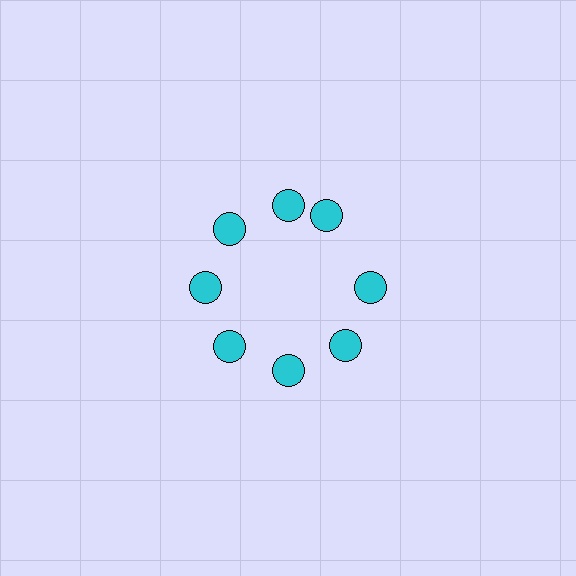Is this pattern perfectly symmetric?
No. The 8 cyan circles are arranged in a ring, but one element near the 2 o'clock position is rotated out of alignment along the ring, breaking the 8-fold rotational symmetry.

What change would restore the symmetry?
The symmetry would be restored by rotating it back into even spacing with its neighbors so that all 8 circles sit at equal angles and equal distance from the center.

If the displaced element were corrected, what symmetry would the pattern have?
It would have 8-fold rotational symmetry — the pattern would map onto itself every 45 degrees.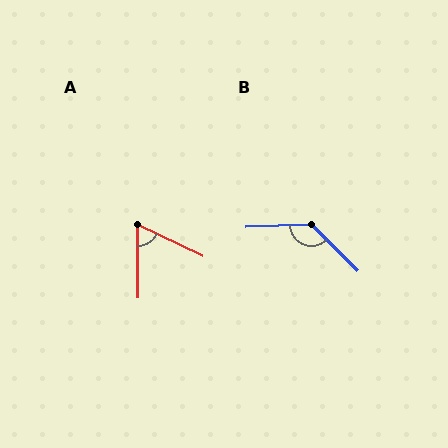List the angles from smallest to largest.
A (64°), B (133°).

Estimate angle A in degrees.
Approximately 64 degrees.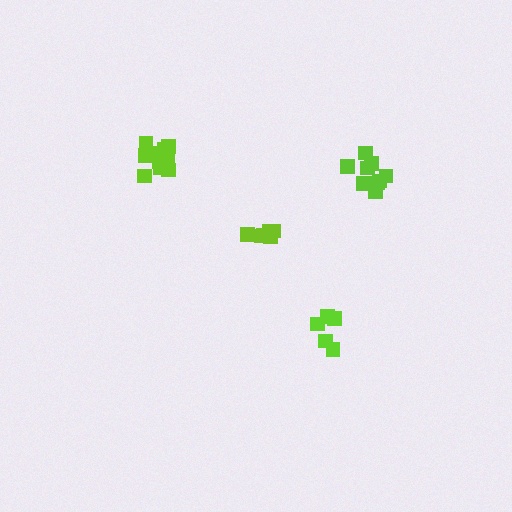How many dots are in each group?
Group 1: 9 dots, Group 2: 11 dots, Group 3: 6 dots, Group 4: 5 dots (31 total).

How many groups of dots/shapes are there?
There are 4 groups.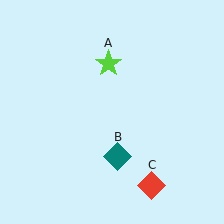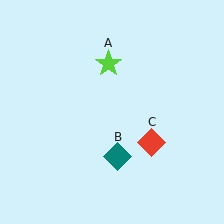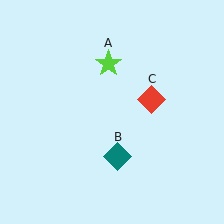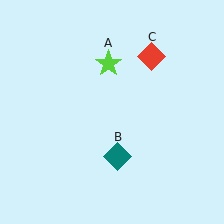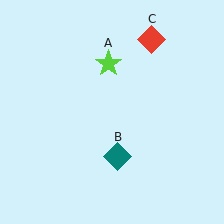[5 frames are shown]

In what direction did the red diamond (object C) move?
The red diamond (object C) moved up.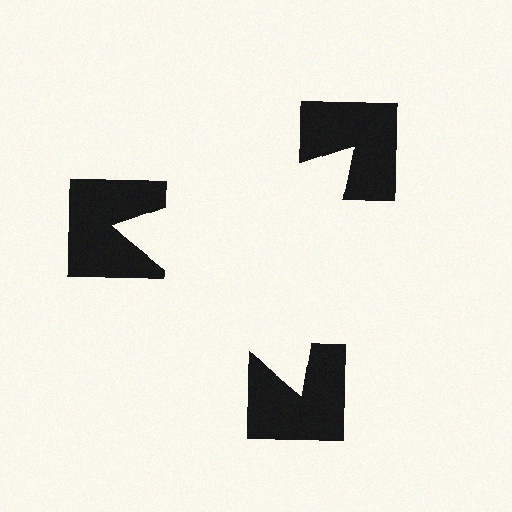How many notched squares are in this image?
There are 3 — one at each vertex of the illusory triangle.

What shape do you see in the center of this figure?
An illusory triangle — its edges are inferred from the aligned wedge cuts in the notched squares, not physically drawn.